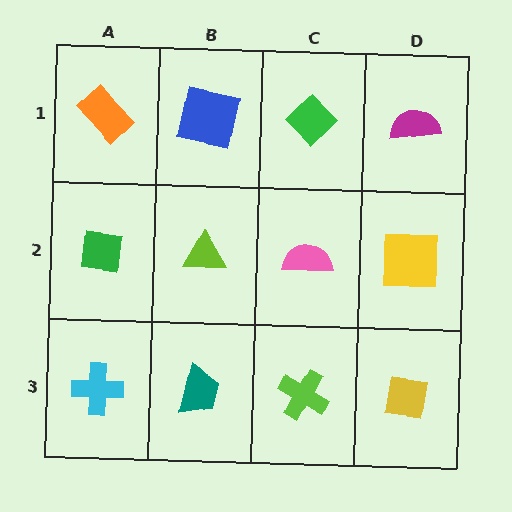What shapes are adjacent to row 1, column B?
A lime triangle (row 2, column B), an orange rectangle (row 1, column A), a green diamond (row 1, column C).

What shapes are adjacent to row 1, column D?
A yellow square (row 2, column D), a green diamond (row 1, column C).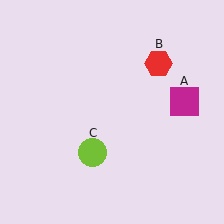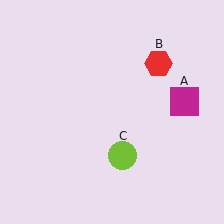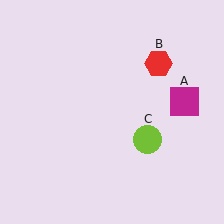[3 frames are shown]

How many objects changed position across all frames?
1 object changed position: lime circle (object C).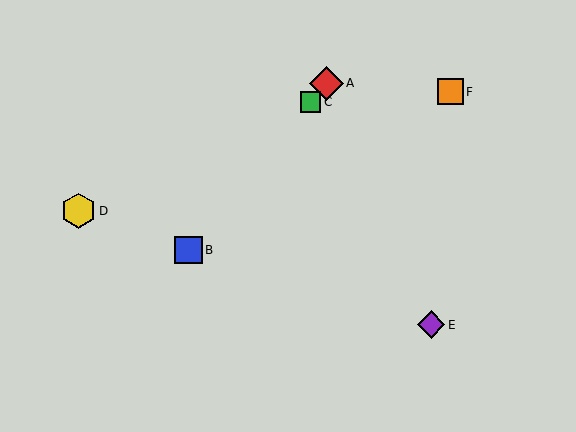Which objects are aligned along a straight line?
Objects A, B, C are aligned along a straight line.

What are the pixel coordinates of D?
Object D is at (79, 211).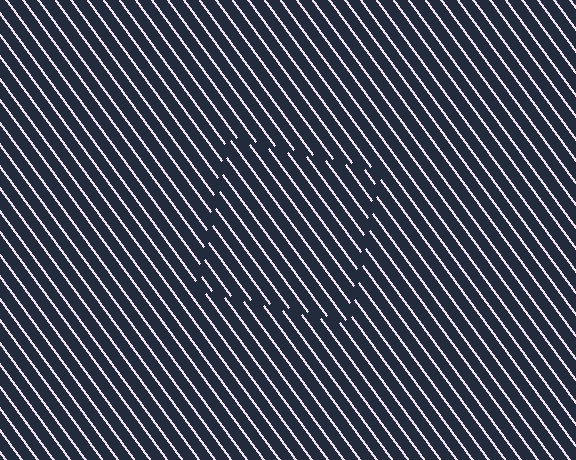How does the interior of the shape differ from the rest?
The interior of the shape contains the same grating, shifted by half a period — the contour is defined by the phase discontinuity where line-ends from the inner and outer gratings abut.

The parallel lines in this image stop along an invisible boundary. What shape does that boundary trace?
An illusory square. The interior of the shape contains the same grating, shifted by half a period — the contour is defined by the phase discontinuity where line-ends from the inner and outer gratings abut.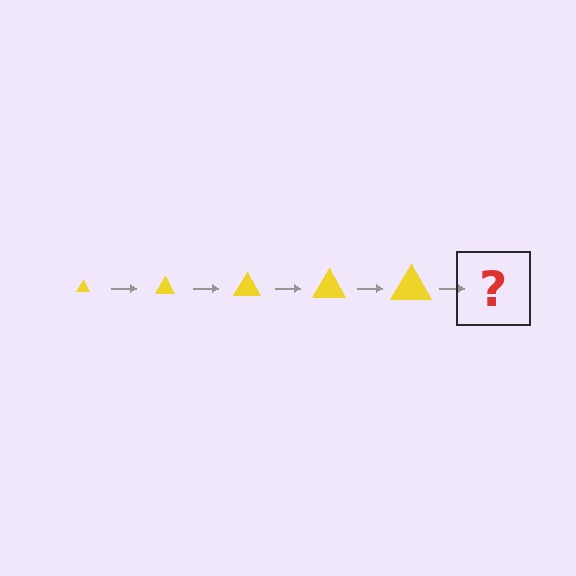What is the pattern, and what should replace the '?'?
The pattern is that the triangle gets progressively larger each step. The '?' should be a yellow triangle, larger than the previous one.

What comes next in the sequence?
The next element should be a yellow triangle, larger than the previous one.